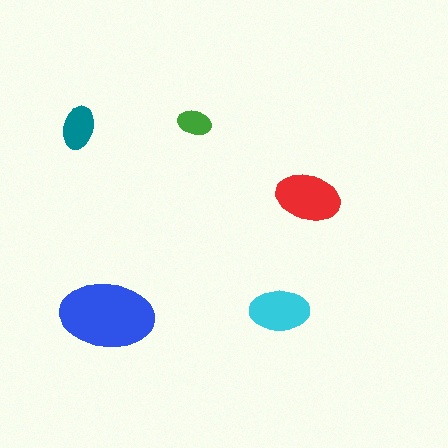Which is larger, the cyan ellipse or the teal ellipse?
The cyan one.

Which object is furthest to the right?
The red ellipse is rightmost.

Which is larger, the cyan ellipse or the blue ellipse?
The blue one.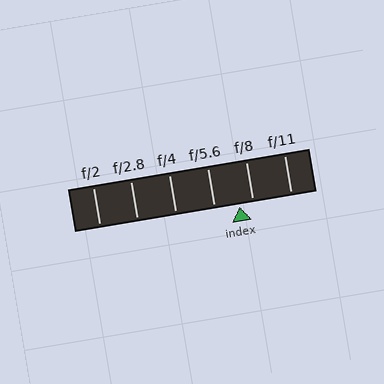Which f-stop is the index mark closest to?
The index mark is closest to f/8.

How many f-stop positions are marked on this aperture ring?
There are 6 f-stop positions marked.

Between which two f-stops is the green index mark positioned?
The index mark is between f/5.6 and f/8.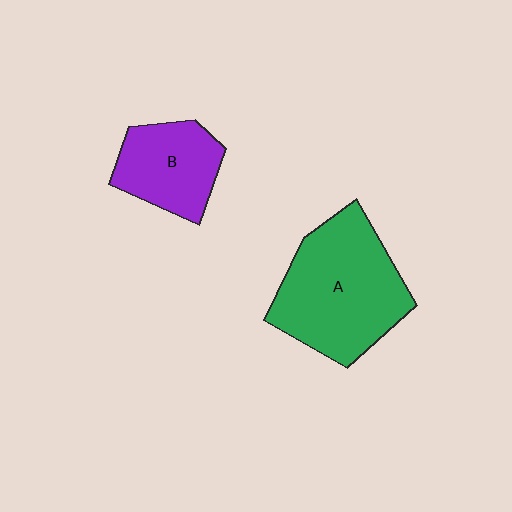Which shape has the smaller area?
Shape B (purple).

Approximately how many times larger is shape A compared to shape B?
Approximately 1.8 times.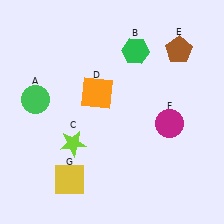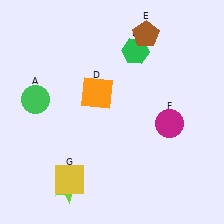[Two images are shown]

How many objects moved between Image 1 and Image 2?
2 objects moved between the two images.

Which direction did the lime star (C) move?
The lime star (C) moved down.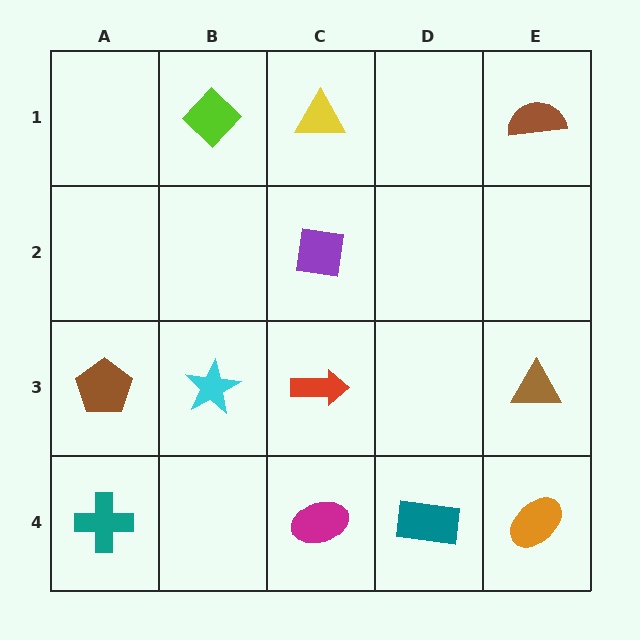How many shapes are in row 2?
1 shape.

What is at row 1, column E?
A brown semicircle.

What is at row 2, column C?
A purple square.